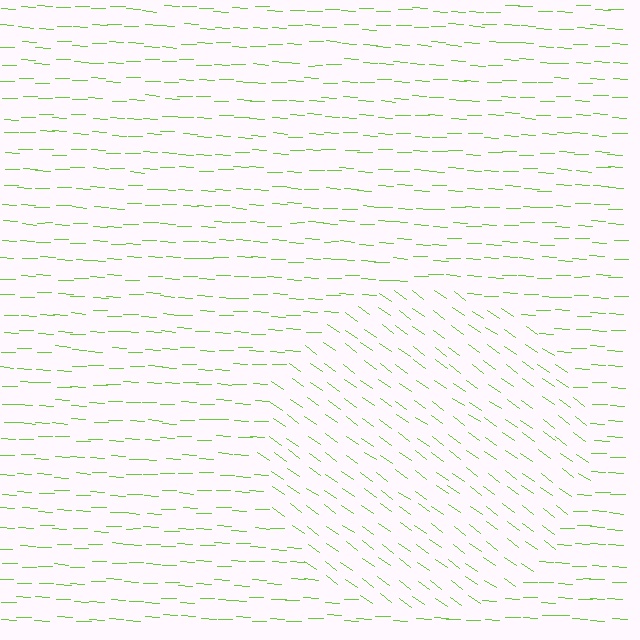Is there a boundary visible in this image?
Yes, there is a texture boundary formed by a change in line orientation.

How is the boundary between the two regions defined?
The boundary is defined purely by a change in line orientation (approximately 33 degrees difference). All lines are the same color and thickness.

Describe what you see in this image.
The image is filled with small lime line segments. A circle region in the image has lines oriented differently from the surrounding lines, creating a visible texture boundary.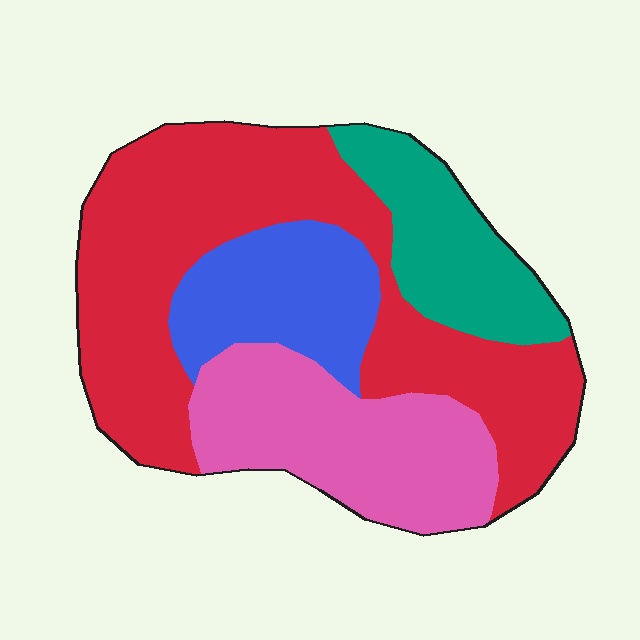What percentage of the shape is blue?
Blue takes up about one sixth (1/6) of the shape.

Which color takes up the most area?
Red, at roughly 45%.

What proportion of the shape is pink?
Pink takes up about one quarter (1/4) of the shape.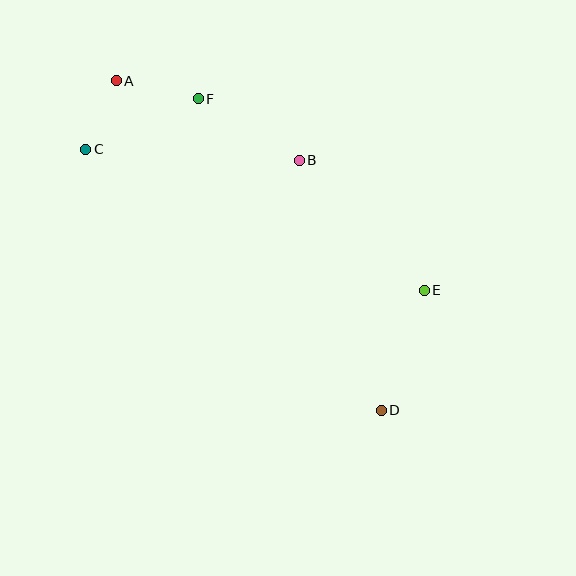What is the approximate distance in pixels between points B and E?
The distance between B and E is approximately 180 pixels.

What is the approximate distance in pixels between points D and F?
The distance between D and F is approximately 361 pixels.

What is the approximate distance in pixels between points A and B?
The distance between A and B is approximately 199 pixels.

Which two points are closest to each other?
Points A and C are closest to each other.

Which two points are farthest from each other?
Points A and D are farthest from each other.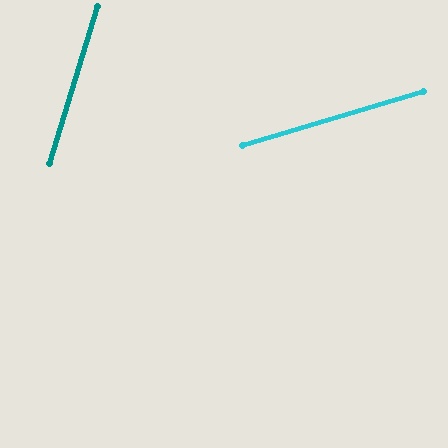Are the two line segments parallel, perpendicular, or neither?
Neither parallel nor perpendicular — they differ by about 56°.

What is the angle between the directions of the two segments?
Approximately 56 degrees.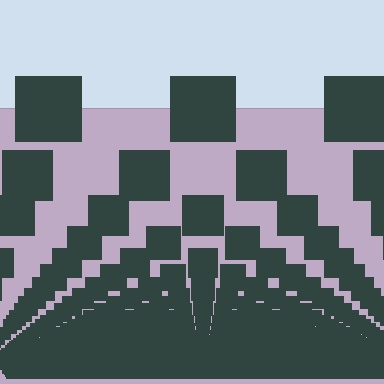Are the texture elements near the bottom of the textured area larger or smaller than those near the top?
Smaller. The gradient is inverted — elements near the bottom are smaller and denser.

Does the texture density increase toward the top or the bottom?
Density increases toward the bottom.